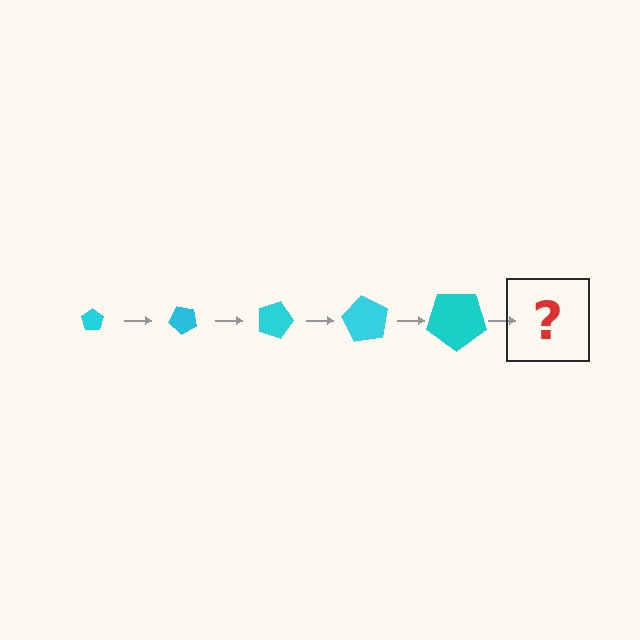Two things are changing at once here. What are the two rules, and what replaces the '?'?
The two rules are that the pentagon grows larger each step and it rotates 45 degrees each step. The '?' should be a pentagon, larger than the previous one and rotated 225 degrees from the start.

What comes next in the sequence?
The next element should be a pentagon, larger than the previous one and rotated 225 degrees from the start.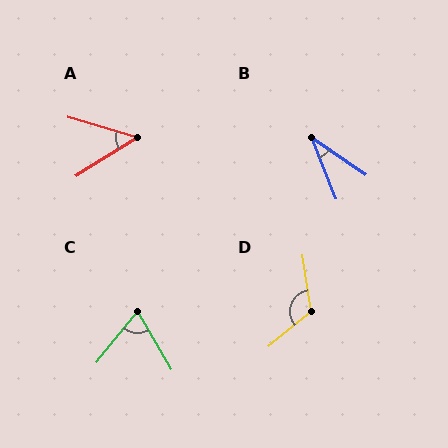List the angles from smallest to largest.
B (34°), A (48°), C (69°), D (120°).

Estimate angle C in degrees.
Approximately 69 degrees.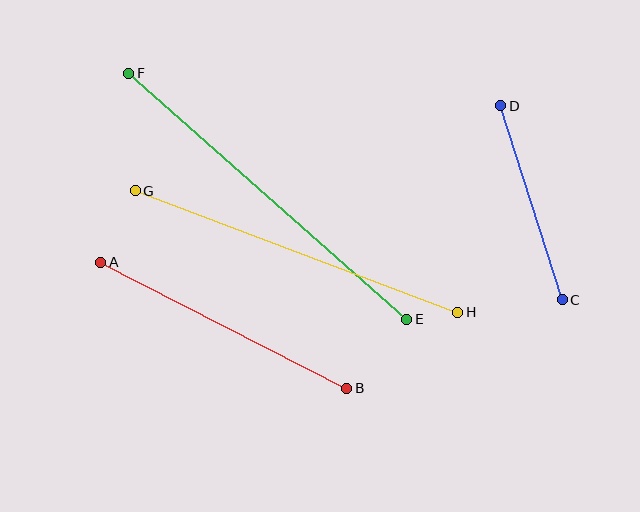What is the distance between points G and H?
The distance is approximately 345 pixels.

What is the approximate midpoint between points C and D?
The midpoint is at approximately (532, 203) pixels.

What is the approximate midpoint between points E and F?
The midpoint is at approximately (268, 196) pixels.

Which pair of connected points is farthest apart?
Points E and F are farthest apart.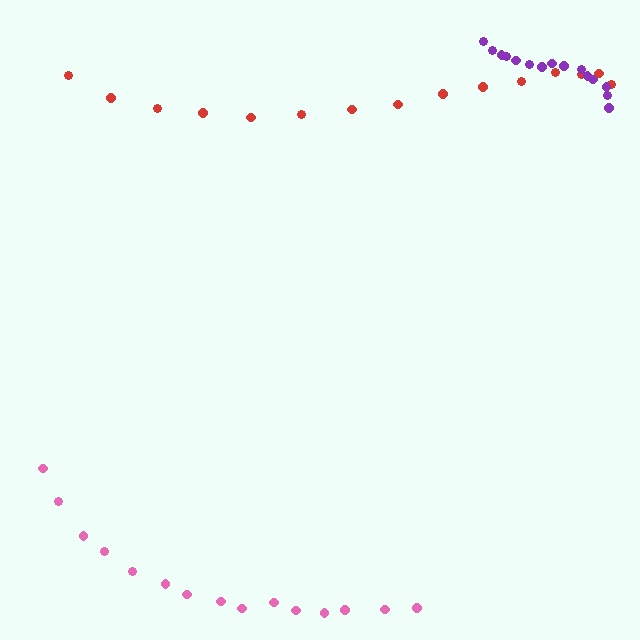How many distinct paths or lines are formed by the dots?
There are 3 distinct paths.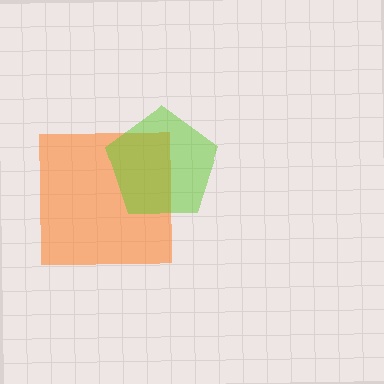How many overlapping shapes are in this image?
There are 2 overlapping shapes in the image.